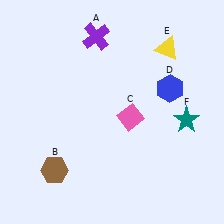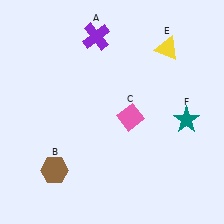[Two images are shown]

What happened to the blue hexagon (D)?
The blue hexagon (D) was removed in Image 2. It was in the top-right area of Image 1.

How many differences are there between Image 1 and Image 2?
There is 1 difference between the two images.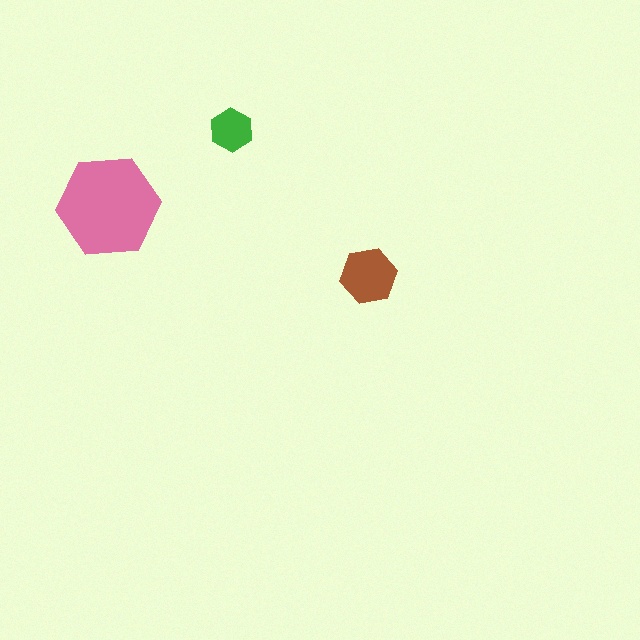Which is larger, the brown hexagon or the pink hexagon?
The pink one.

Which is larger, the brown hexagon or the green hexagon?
The brown one.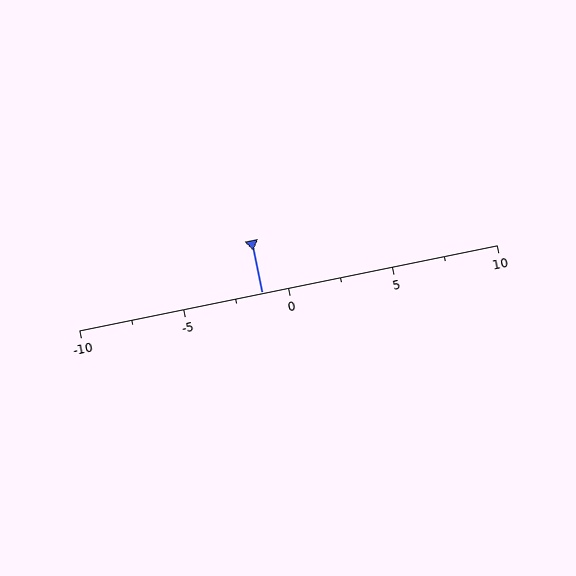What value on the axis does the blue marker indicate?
The marker indicates approximately -1.2.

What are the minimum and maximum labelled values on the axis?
The axis runs from -10 to 10.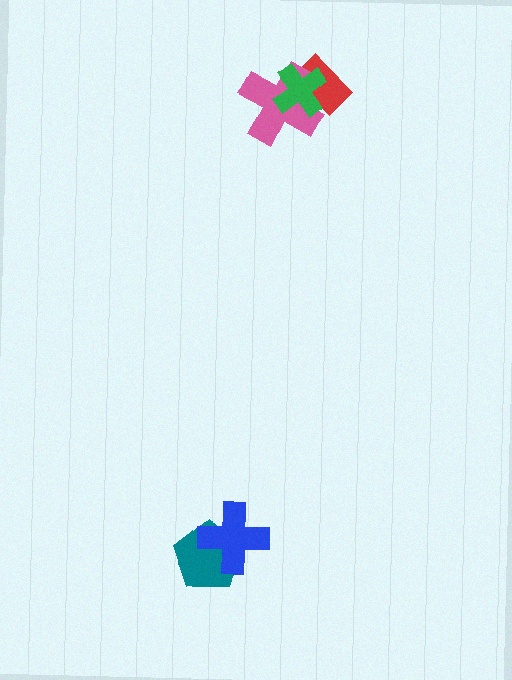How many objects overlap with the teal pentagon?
1 object overlaps with the teal pentagon.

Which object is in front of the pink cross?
The green cross is in front of the pink cross.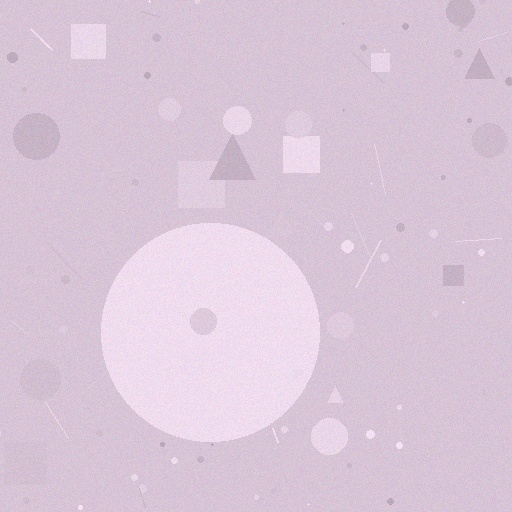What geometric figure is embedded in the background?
A circle is embedded in the background.